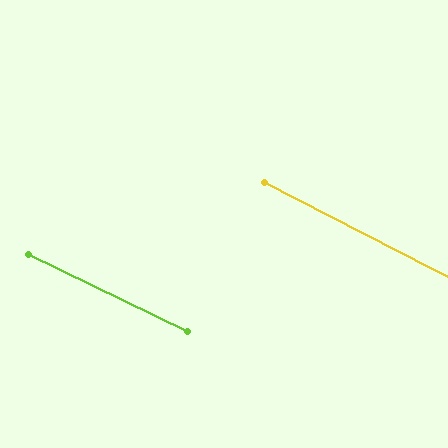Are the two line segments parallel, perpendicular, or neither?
Parallel — their directions differ by only 1.4°.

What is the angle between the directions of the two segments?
Approximately 1 degree.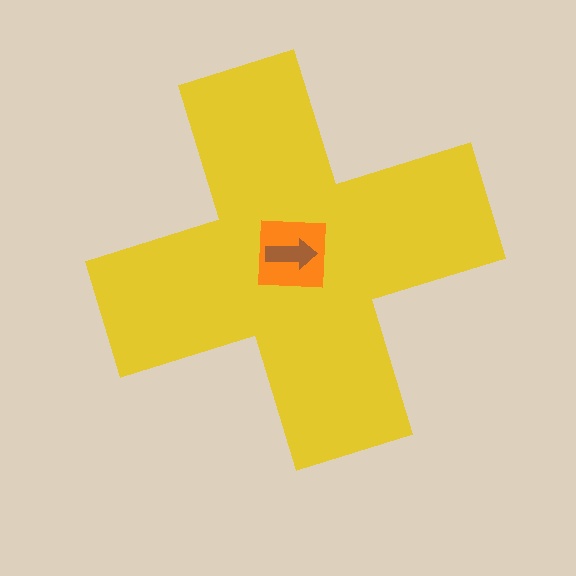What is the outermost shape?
The yellow cross.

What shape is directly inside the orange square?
The brown arrow.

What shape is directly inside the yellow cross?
The orange square.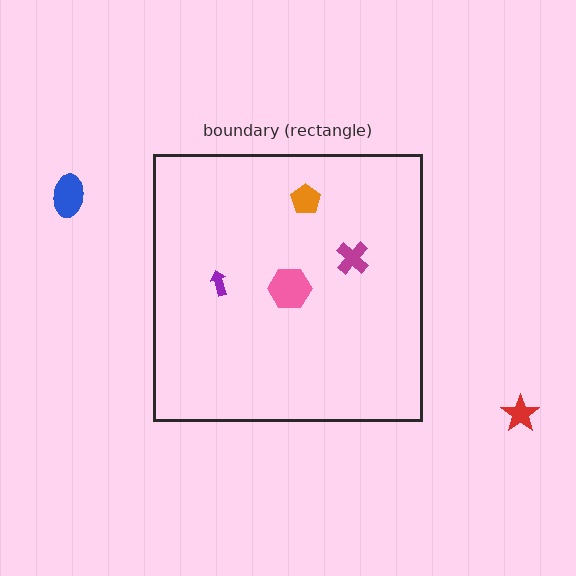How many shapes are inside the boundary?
4 inside, 2 outside.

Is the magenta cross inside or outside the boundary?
Inside.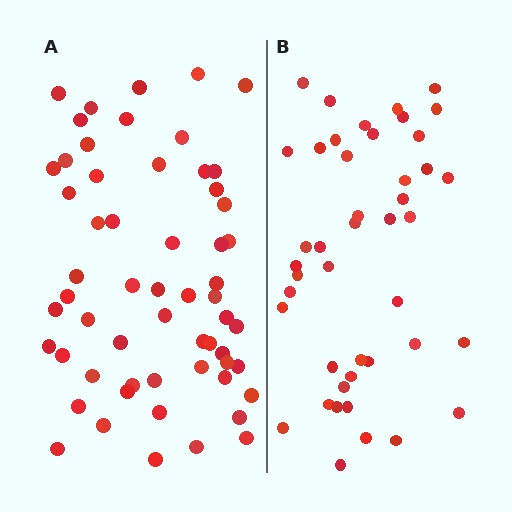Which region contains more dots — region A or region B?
Region A (the left region) has more dots.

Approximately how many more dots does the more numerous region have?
Region A has approximately 15 more dots than region B.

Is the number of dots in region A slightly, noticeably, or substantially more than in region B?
Region A has noticeably more, but not dramatically so. The ratio is roughly 1.3 to 1.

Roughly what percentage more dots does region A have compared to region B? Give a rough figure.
About 30% more.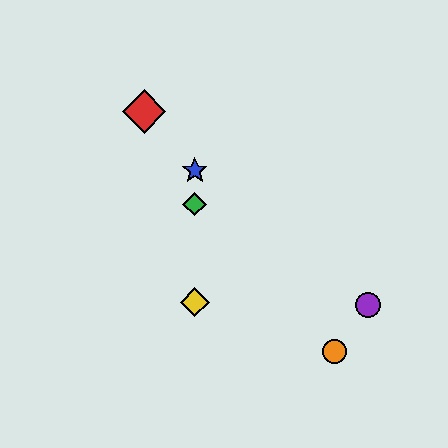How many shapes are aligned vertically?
3 shapes (the blue star, the green diamond, the yellow diamond) are aligned vertically.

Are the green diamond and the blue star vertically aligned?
Yes, both are at x≈195.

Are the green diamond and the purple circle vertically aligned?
No, the green diamond is at x≈195 and the purple circle is at x≈368.